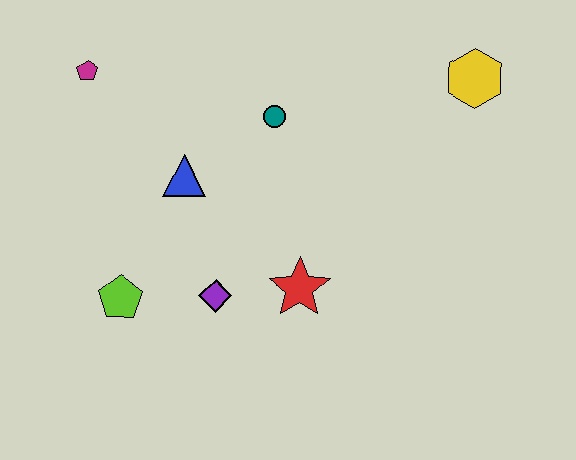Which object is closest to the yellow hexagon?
The teal circle is closest to the yellow hexagon.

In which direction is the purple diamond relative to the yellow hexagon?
The purple diamond is to the left of the yellow hexagon.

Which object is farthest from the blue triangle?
The yellow hexagon is farthest from the blue triangle.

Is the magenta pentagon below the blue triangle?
No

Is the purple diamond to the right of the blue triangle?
Yes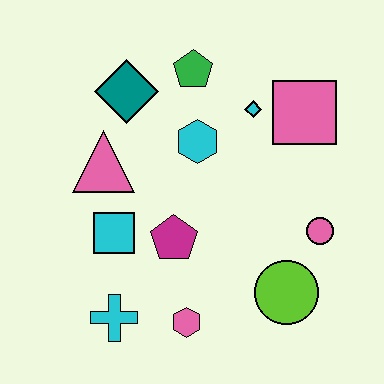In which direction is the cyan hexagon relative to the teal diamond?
The cyan hexagon is to the right of the teal diamond.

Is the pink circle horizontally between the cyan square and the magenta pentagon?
No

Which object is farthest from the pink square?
The cyan cross is farthest from the pink square.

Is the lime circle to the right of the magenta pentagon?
Yes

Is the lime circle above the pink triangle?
No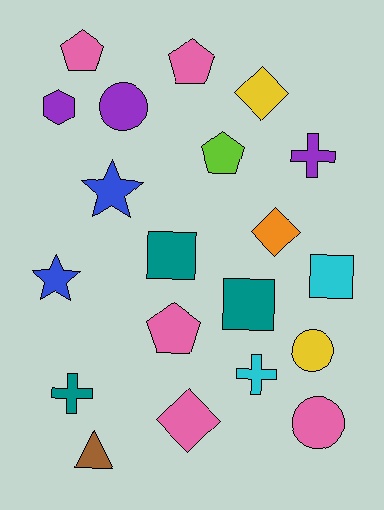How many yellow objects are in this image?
There are 2 yellow objects.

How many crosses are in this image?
There are 3 crosses.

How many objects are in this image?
There are 20 objects.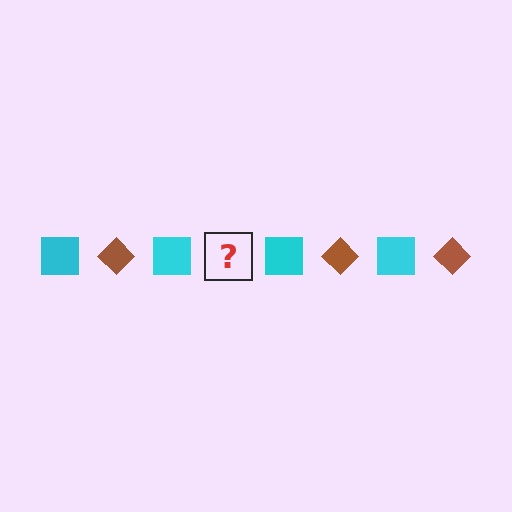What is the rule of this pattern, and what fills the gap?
The rule is that the pattern alternates between cyan square and brown diamond. The gap should be filled with a brown diamond.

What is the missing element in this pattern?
The missing element is a brown diamond.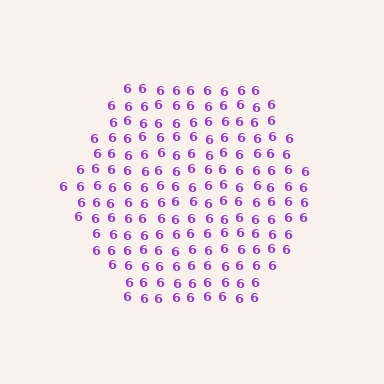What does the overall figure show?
The overall figure shows a hexagon.